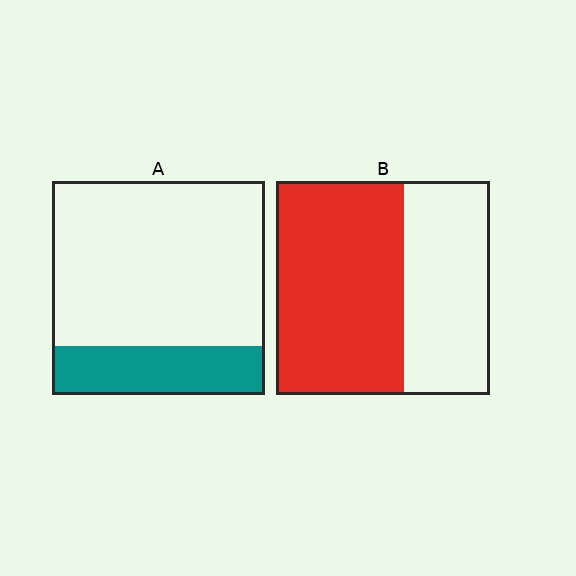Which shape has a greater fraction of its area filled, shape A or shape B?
Shape B.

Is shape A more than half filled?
No.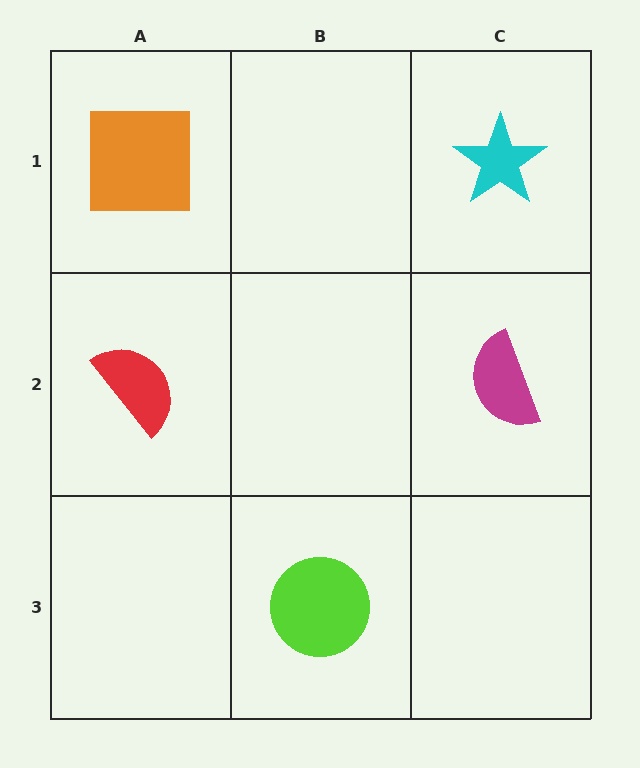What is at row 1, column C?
A cyan star.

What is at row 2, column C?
A magenta semicircle.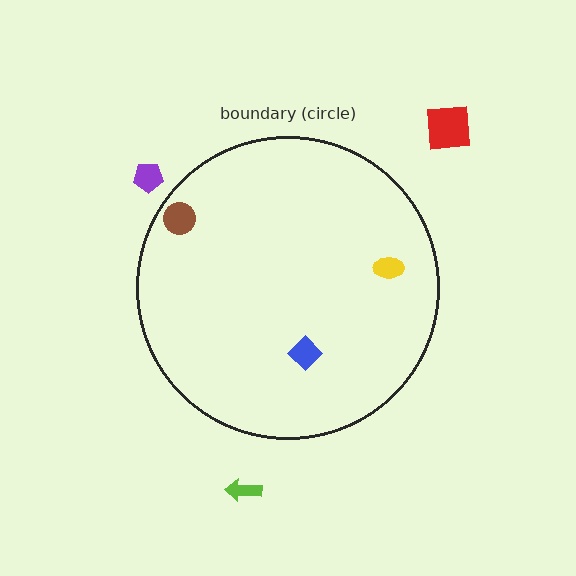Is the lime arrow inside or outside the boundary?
Outside.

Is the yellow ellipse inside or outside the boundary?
Inside.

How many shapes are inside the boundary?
3 inside, 3 outside.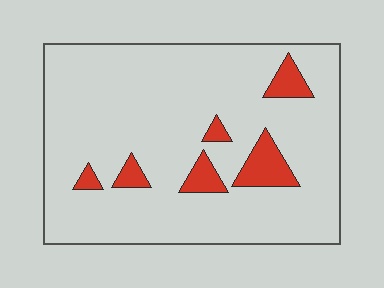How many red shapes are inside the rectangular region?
6.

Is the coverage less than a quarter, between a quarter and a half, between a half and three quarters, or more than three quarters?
Less than a quarter.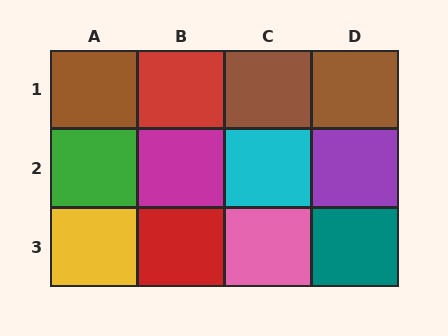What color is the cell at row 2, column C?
Cyan.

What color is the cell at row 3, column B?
Red.